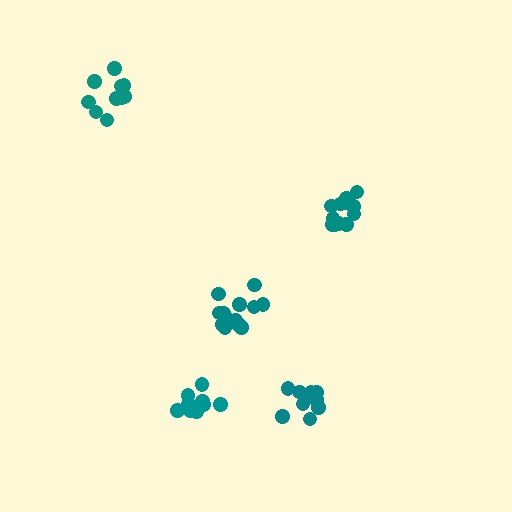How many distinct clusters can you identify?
There are 5 distinct clusters.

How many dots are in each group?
Group 1: 13 dots, Group 2: 11 dots, Group 3: 10 dots, Group 4: 13 dots, Group 5: 9 dots (56 total).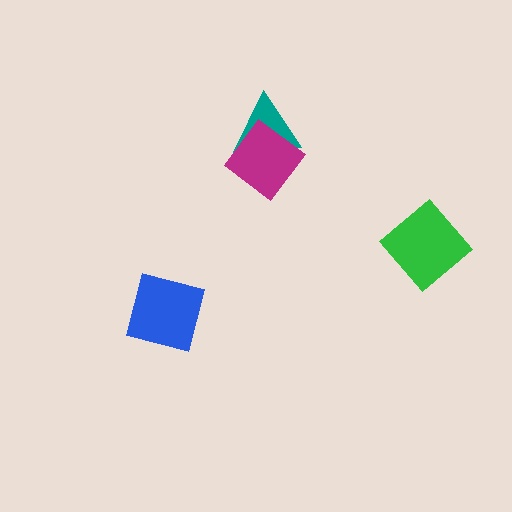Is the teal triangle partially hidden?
Yes, it is partially covered by another shape.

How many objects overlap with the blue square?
0 objects overlap with the blue square.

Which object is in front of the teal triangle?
The magenta diamond is in front of the teal triangle.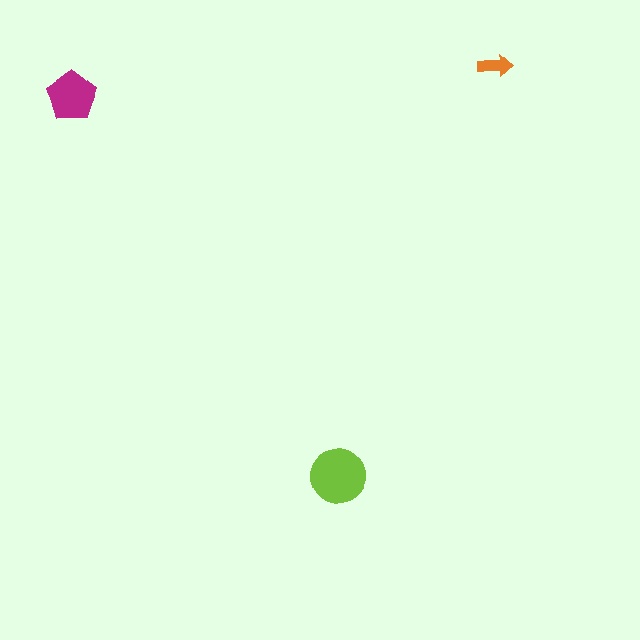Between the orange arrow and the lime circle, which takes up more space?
The lime circle.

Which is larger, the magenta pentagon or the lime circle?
The lime circle.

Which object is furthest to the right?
The orange arrow is rightmost.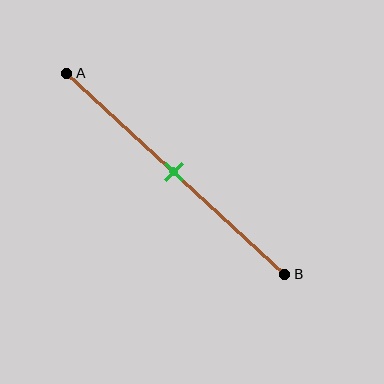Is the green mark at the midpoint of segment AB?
Yes, the mark is approximately at the midpoint.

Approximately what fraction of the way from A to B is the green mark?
The green mark is approximately 50% of the way from A to B.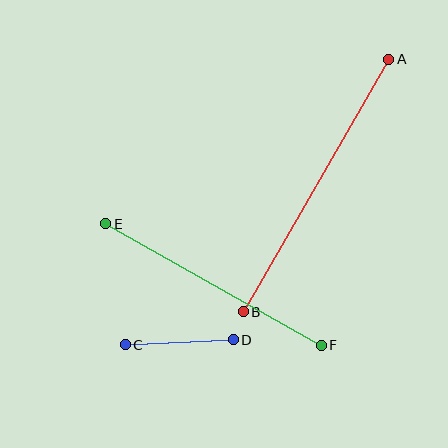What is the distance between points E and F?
The distance is approximately 248 pixels.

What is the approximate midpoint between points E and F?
The midpoint is at approximately (213, 285) pixels.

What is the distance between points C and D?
The distance is approximately 108 pixels.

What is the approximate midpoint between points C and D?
The midpoint is at approximately (179, 342) pixels.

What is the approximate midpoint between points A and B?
The midpoint is at approximately (316, 186) pixels.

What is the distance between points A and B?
The distance is approximately 291 pixels.